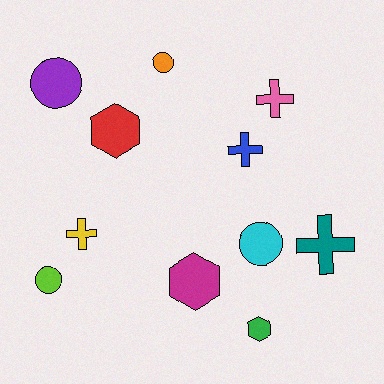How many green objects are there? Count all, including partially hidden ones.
There is 1 green object.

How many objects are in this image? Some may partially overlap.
There are 11 objects.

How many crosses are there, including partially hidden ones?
There are 4 crosses.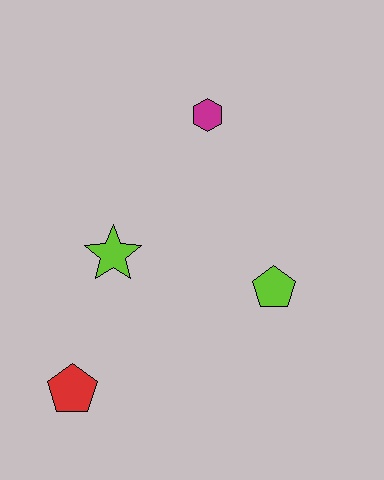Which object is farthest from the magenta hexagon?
The red pentagon is farthest from the magenta hexagon.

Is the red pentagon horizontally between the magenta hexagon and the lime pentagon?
No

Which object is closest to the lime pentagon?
The lime star is closest to the lime pentagon.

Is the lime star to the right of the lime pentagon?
No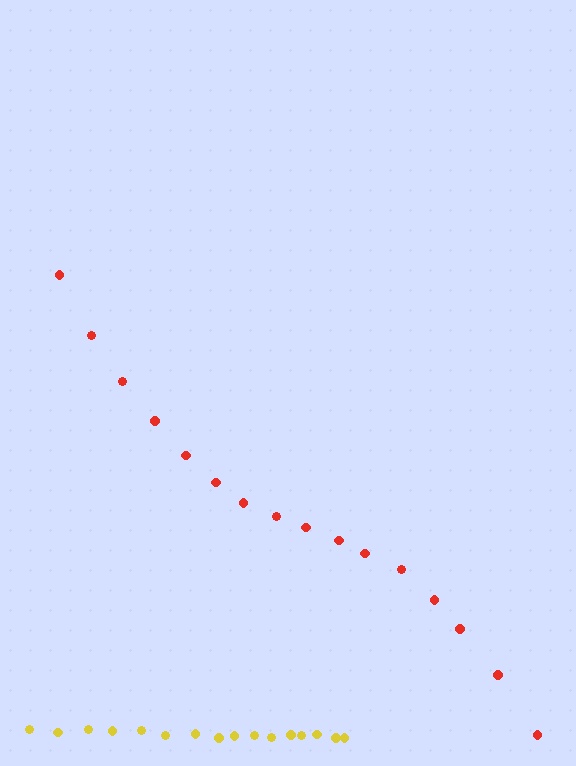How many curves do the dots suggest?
There are 2 distinct paths.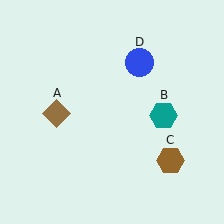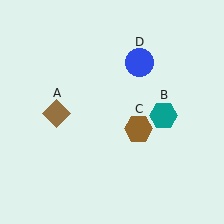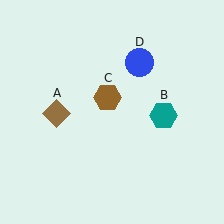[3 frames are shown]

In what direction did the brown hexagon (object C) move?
The brown hexagon (object C) moved up and to the left.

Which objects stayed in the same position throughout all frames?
Brown diamond (object A) and teal hexagon (object B) and blue circle (object D) remained stationary.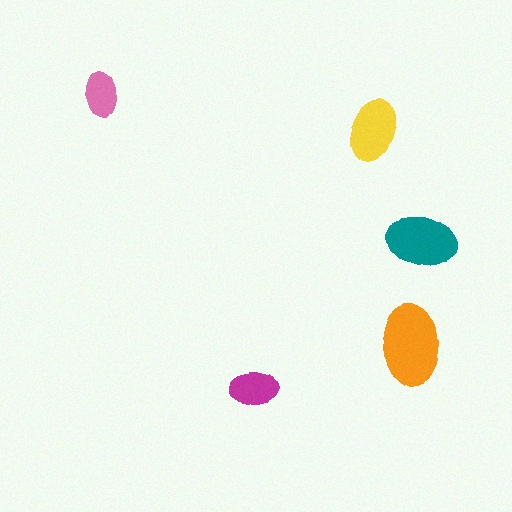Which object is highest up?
The pink ellipse is topmost.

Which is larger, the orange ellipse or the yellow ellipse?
The orange one.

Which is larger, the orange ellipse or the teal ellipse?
The orange one.